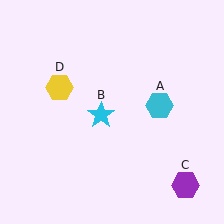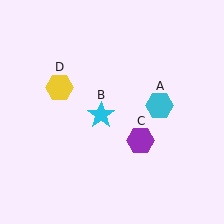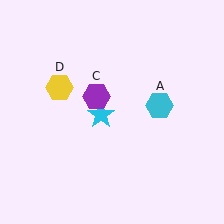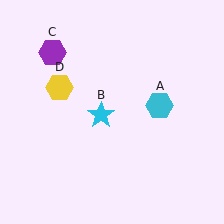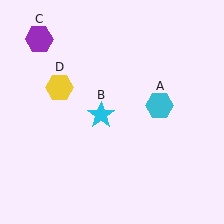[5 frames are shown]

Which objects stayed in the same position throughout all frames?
Cyan hexagon (object A) and cyan star (object B) and yellow hexagon (object D) remained stationary.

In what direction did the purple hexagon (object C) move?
The purple hexagon (object C) moved up and to the left.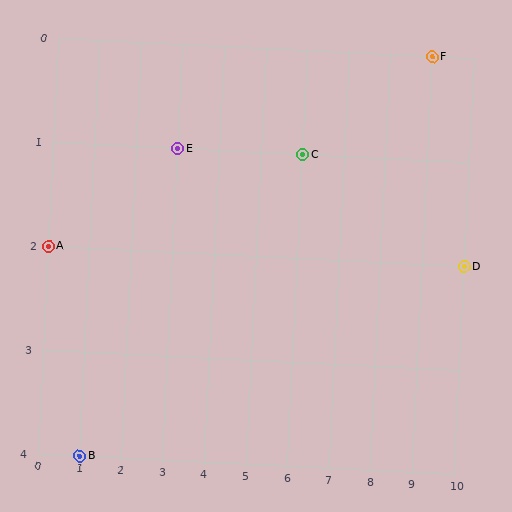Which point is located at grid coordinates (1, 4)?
Point B is at (1, 4).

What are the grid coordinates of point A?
Point A is at grid coordinates (0, 2).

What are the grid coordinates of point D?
Point D is at grid coordinates (10, 2).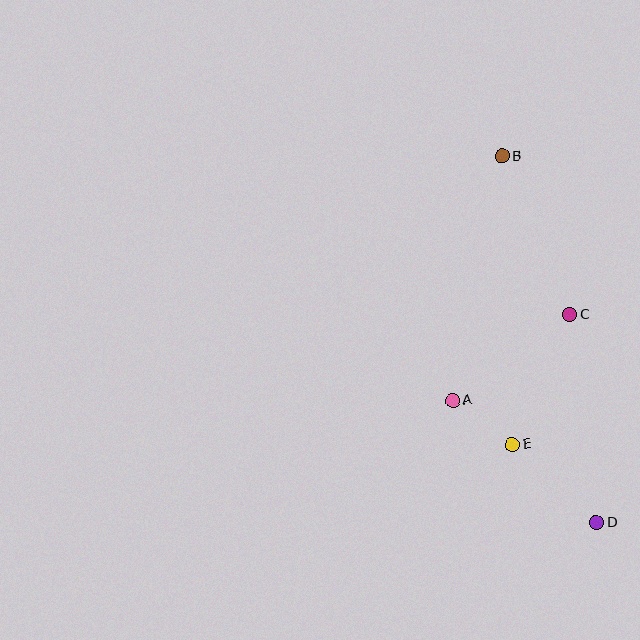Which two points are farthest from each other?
Points B and D are farthest from each other.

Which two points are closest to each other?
Points A and E are closest to each other.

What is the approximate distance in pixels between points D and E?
The distance between D and E is approximately 115 pixels.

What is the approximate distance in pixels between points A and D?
The distance between A and D is approximately 189 pixels.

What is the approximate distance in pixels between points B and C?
The distance between B and C is approximately 173 pixels.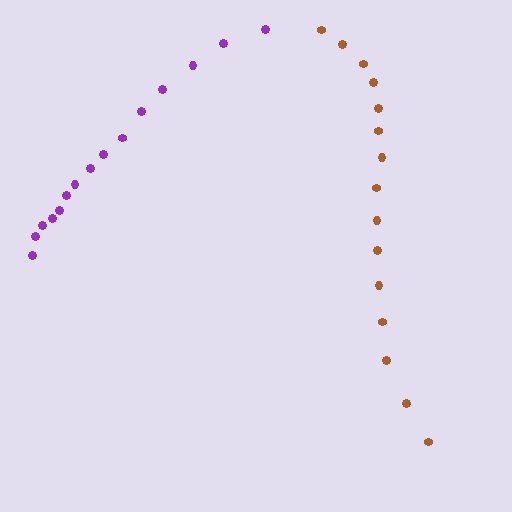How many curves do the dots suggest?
There are 2 distinct paths.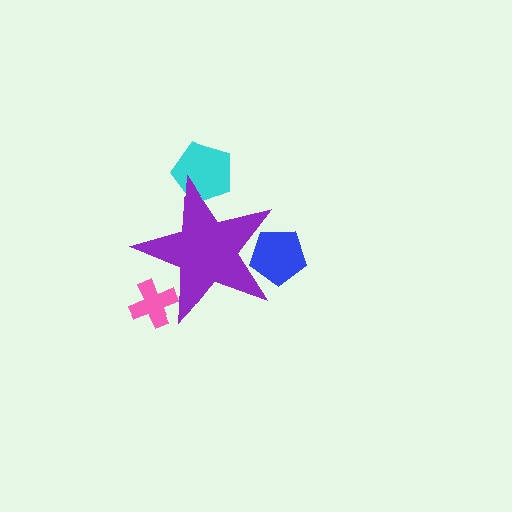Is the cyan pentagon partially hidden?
Yes, the cyan pentagon is partially hidden behind the purple star.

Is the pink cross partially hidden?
Yes, the pink cross is partially hidden behind the purple star.